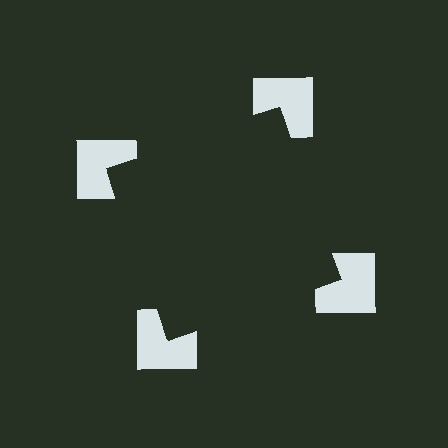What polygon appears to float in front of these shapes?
An illusory square — its edges are inferred from the aligned wedge cuts in the notched squares, not physically drawn.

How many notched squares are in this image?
There are 4 — one at each vertex of the illusory square.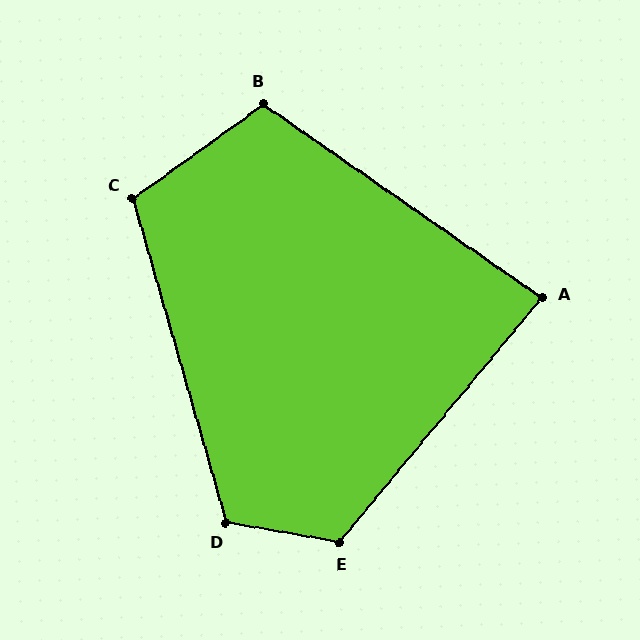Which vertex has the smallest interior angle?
A, at approximately 85 degrees.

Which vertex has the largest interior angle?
E, at approximately 120 degrees.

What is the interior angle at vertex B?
Approximately 109 degrees (obtuse).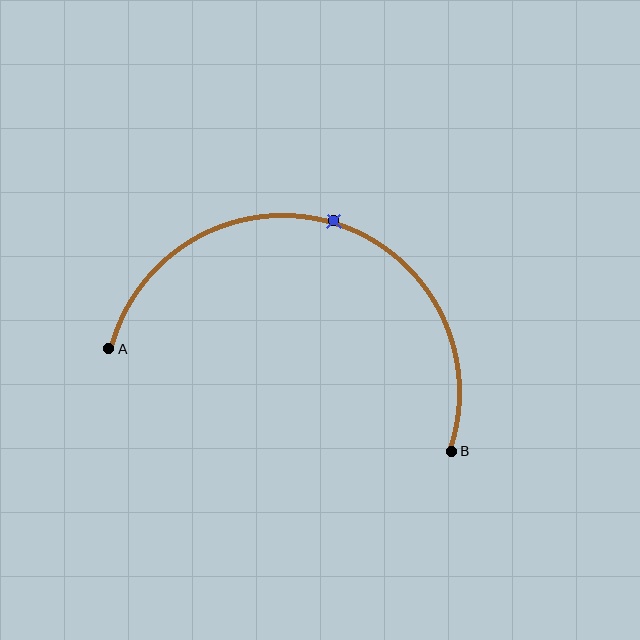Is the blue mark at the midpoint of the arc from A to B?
Yes. The blue mark lies on the arc at equal arc-length from both A and B — it is the arc midpoint.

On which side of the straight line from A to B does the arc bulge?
The arc bulges above the straight line connecting A and B.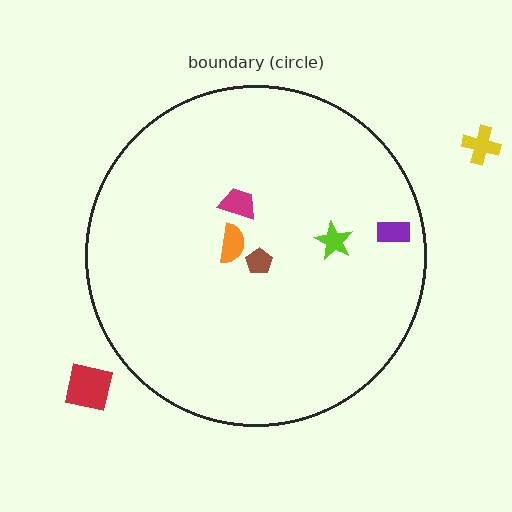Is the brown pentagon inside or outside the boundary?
Inside.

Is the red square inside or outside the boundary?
Outside.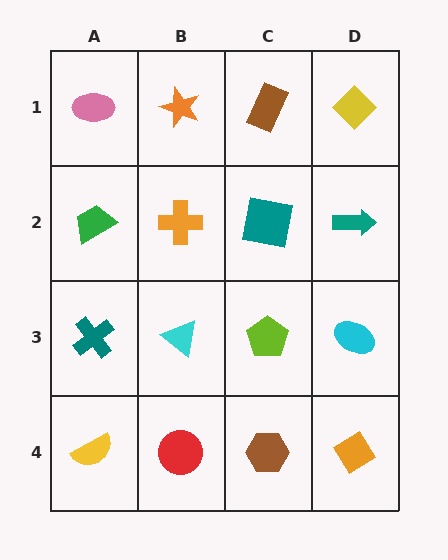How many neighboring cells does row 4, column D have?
2.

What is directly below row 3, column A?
A yellow semicircle.